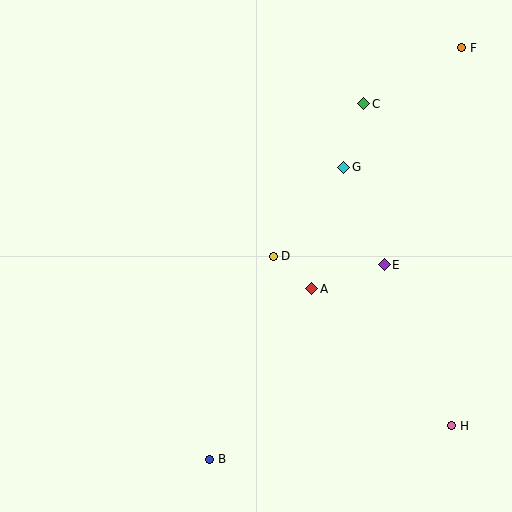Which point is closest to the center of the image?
Point D at (273, 256) is closest to the center.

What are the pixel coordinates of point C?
Point C is at (364, 104).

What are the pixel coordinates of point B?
Point B is at (210, 459).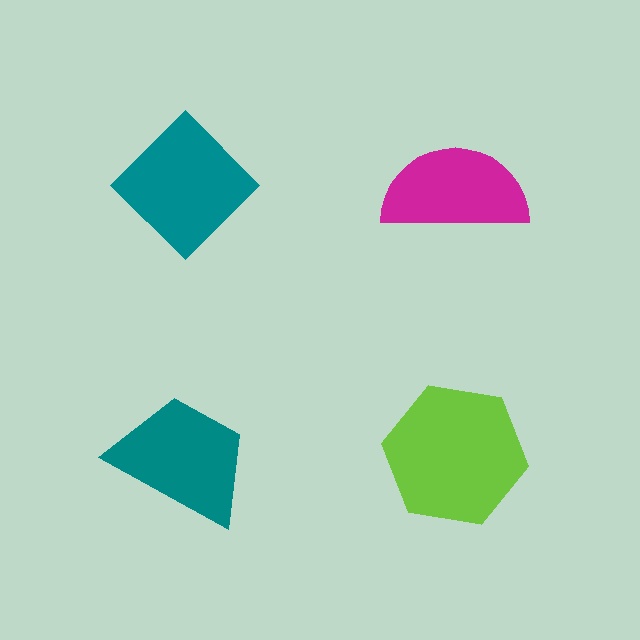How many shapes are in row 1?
2 shapes.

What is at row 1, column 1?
A teal diamond.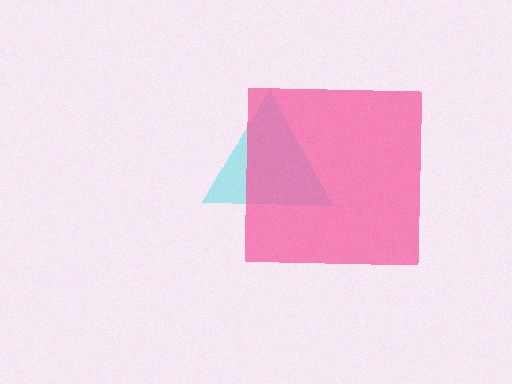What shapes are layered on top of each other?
The layered shapes are: a cyan triangle, a pink square.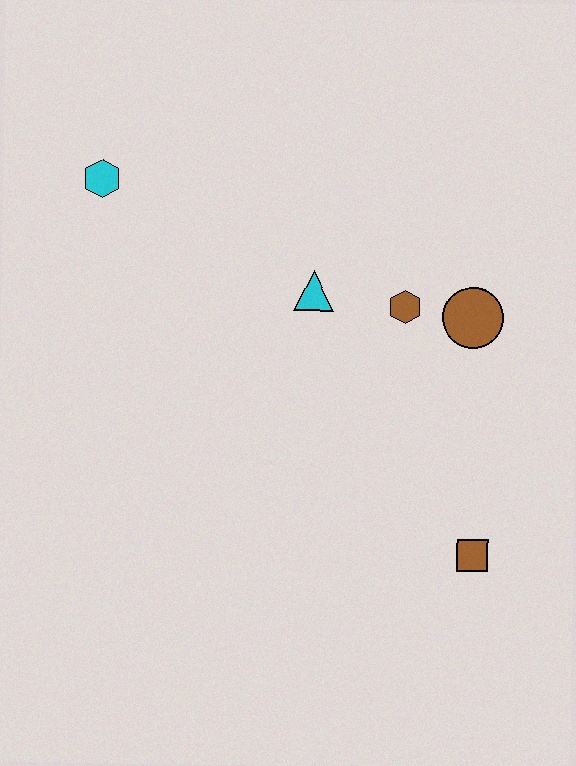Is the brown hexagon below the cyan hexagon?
Yes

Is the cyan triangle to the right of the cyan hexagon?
Yes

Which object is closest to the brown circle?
The brown hexagon is closest to the brown circle.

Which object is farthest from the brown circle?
The cyan hexagon is farthest from the brown circle.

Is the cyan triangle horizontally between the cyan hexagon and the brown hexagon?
Yes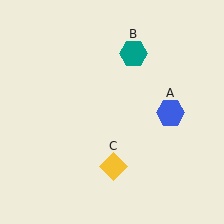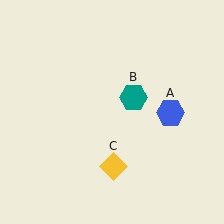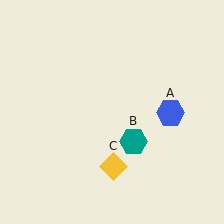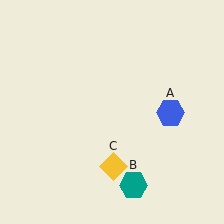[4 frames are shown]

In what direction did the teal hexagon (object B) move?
The teal hexagon (object B) moved down.